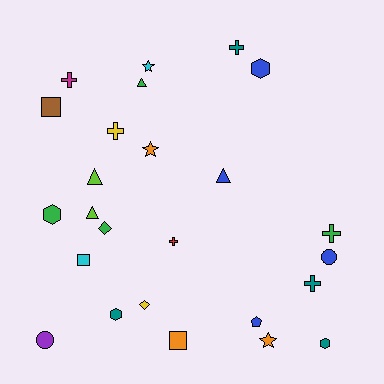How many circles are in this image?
There are 2 circles.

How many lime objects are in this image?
There are 2 lime objects.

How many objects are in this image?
There are 25 objects.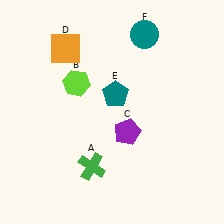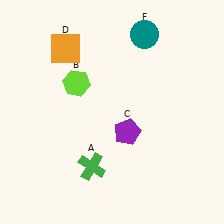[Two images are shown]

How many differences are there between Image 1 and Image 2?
There is 1 difference between the two images.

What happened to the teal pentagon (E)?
The teal pentagon (E) was removed in Image 2. It was in the top-right area of Image 1.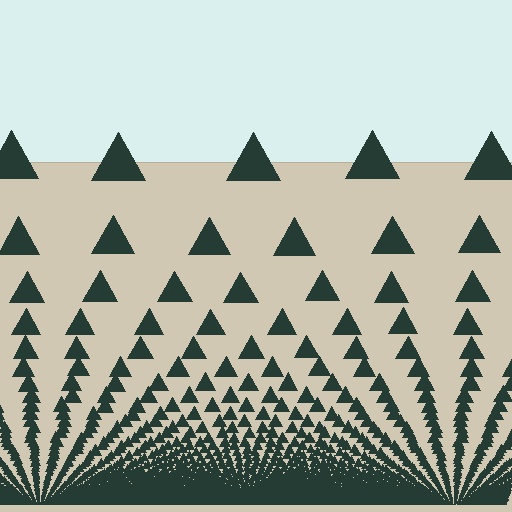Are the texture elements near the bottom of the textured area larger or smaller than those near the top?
Smaller. The gradient is inverted — elements near the bottom are smaller and denser.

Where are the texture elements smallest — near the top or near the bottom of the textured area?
Near the bottom.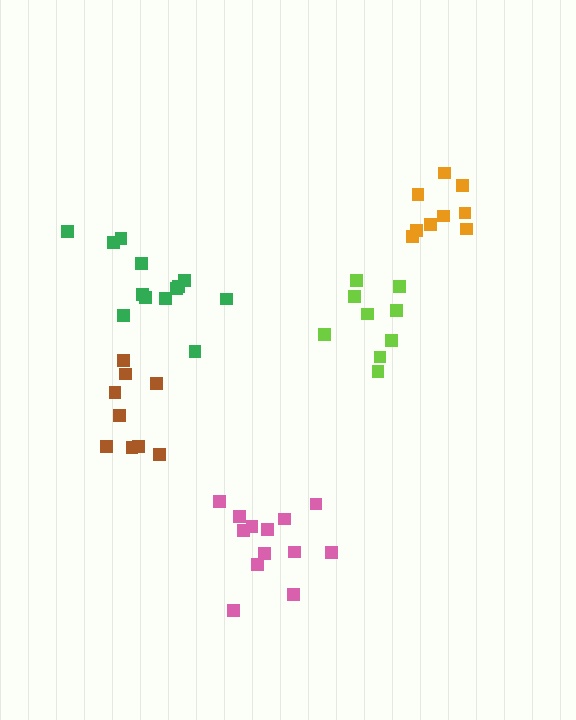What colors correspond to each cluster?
The clusters are colored: pink, orange, green, lime, brown.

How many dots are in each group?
Group 1: 13 dots, Group 2: 9 dots, Group 3: 13 dots, Group 4: 9 dots, Group 5: 9 dots (53 total).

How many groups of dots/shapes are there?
There are 5 groups.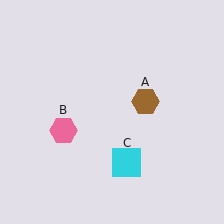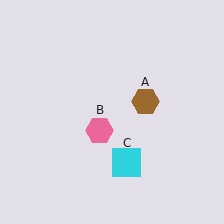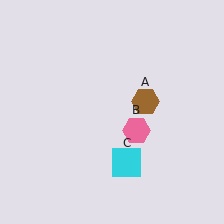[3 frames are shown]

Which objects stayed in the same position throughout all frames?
Brown hexagon (object A) and cyan square (object C) remained stationary.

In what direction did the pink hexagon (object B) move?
The pink hexagon (object B) moved right.